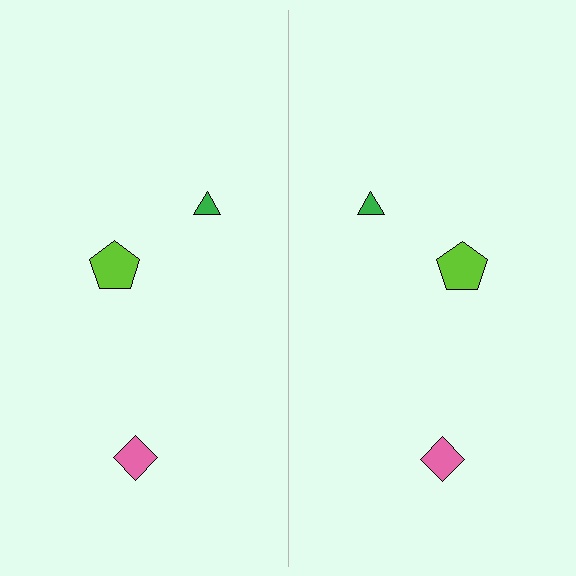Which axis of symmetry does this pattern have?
The pattern has a vertical axis of symmetry running through the center of the image.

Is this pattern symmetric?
Yes, this pattern has bilateral (reflection) symmetry.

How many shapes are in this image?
There are 6 shapes in this image.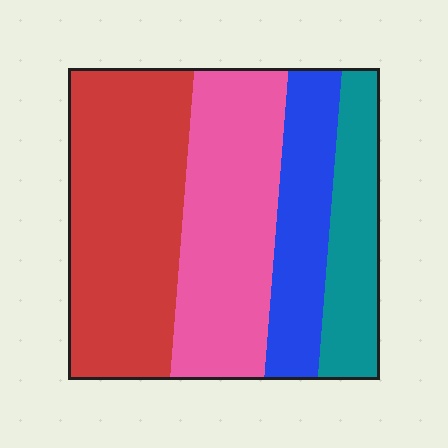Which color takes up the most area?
Red, at roughly 35%.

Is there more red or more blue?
Red.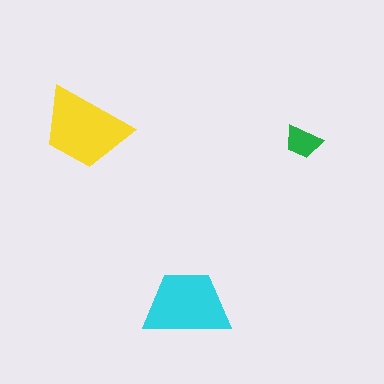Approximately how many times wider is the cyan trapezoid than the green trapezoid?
About 2.5 times wider.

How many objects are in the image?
There are 3 objects in the image.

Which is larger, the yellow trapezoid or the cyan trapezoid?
The yellow one.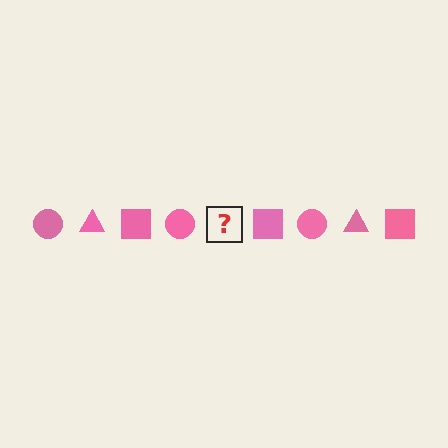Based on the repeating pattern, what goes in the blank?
The blank should be a pink triangle.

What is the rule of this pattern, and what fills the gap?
The rule is that the pattern cycles through circle, triangle, square shapes in pink. The gap should be filled with a pink triangle.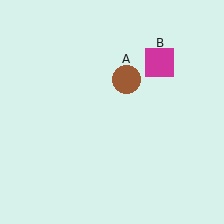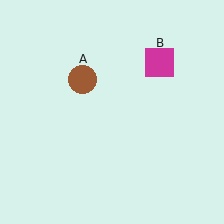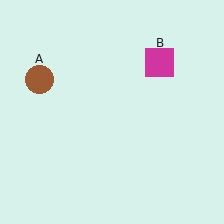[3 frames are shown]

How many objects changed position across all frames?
1 object changed position: brown circle (object A).